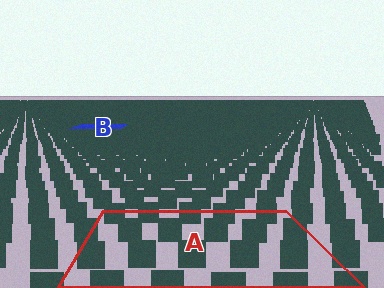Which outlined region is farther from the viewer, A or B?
Region B is farther from the viewer — the texture elements inside it appear smaller and more densely packed.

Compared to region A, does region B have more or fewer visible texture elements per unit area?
Region B has more texture elements per unit area — they are packed more densely because it is farther away.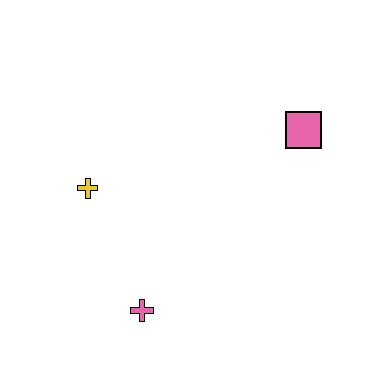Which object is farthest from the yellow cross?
The pink square is farthest from the yellow cross.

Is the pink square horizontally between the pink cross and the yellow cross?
No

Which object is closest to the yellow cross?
The pink cross is closest to the yellow cross.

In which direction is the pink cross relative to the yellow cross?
The pink cross is below the yellow cross.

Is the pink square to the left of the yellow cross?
No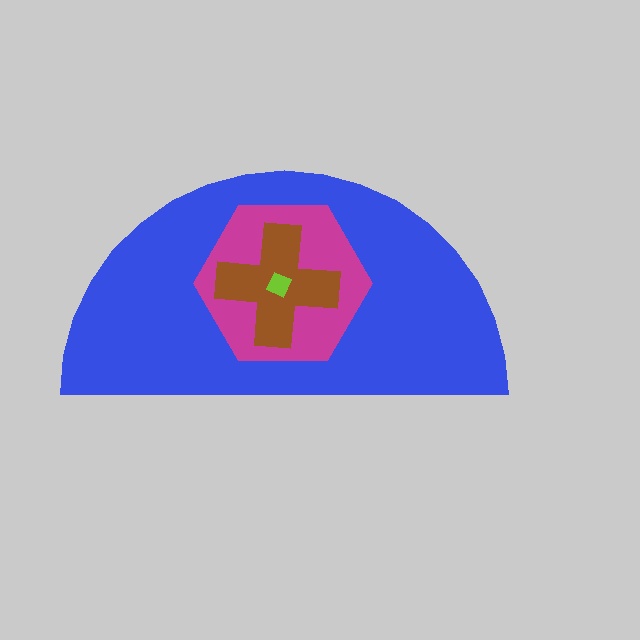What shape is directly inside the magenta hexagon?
The brown cross.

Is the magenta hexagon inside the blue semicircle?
Yes.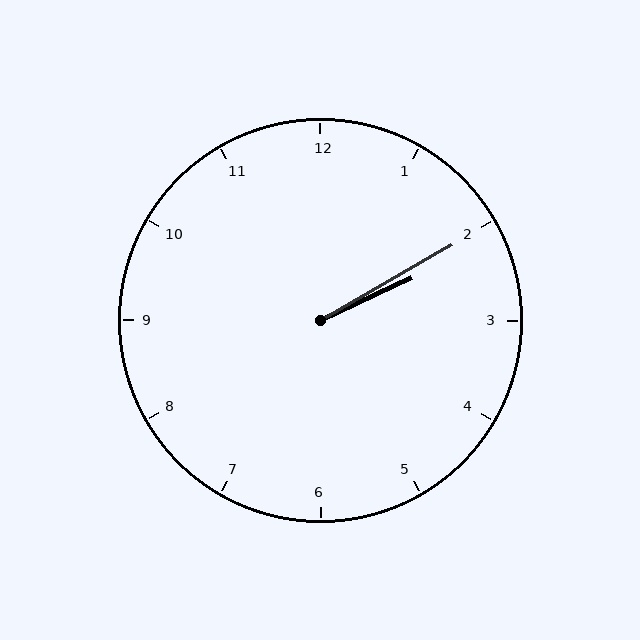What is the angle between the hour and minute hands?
Approximately 5 degrees.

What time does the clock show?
2:10.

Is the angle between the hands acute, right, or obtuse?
It is acute.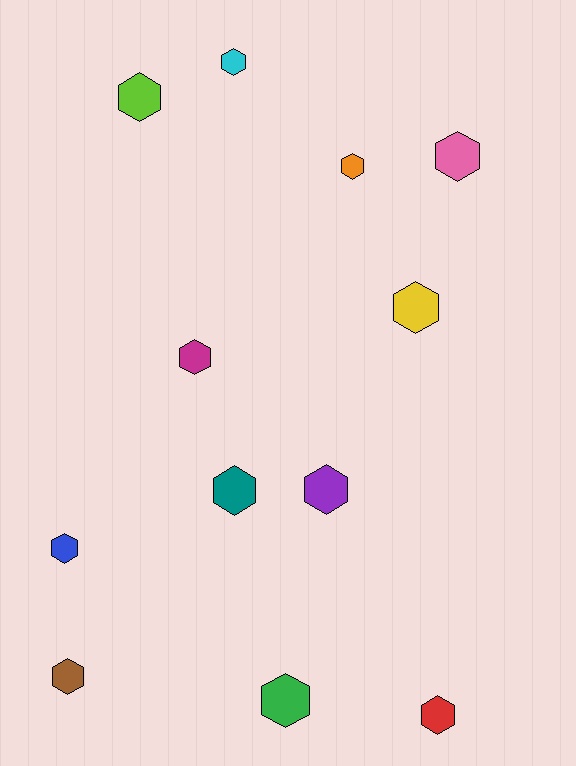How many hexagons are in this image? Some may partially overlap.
There are 12 hexagons.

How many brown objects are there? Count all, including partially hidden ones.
There is 1 brown object.